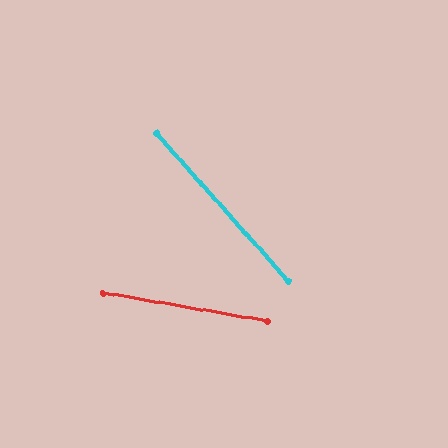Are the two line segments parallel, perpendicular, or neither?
Neither parallel nor perpendicular — they differ by about 39°.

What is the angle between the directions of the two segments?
Approximately 39 degrees.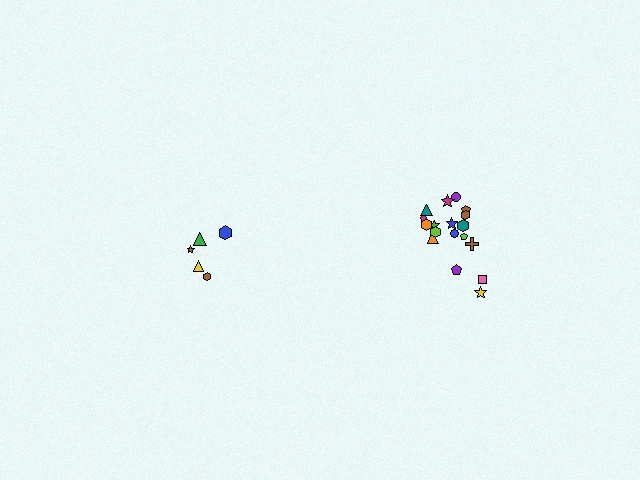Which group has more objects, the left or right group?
The right group.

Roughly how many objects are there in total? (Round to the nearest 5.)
Roughly 25 objects in total.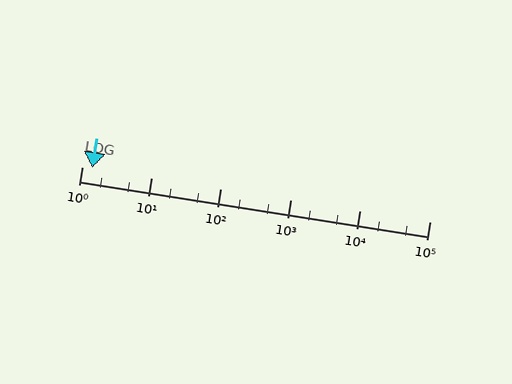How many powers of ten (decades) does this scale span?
The scale spans 5 decades, from 1 to 100000.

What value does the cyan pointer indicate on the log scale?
The pointer indicates approximately 1.4.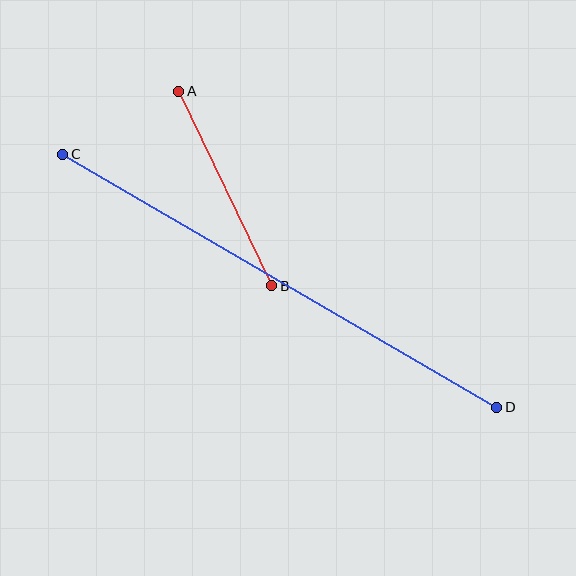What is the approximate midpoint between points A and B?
The midpoint is at approximately (225, 189) pixels.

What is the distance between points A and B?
The distance is approximately 216 pixels.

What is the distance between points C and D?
The distance is approximately 502 pixels.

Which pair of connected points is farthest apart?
Points C and D are farthest apart.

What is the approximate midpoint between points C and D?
The midpoint is at approximately (280, 281) pixels.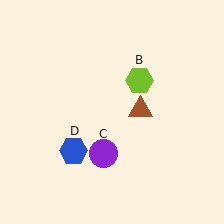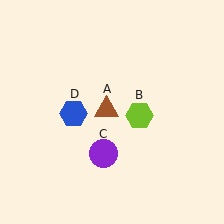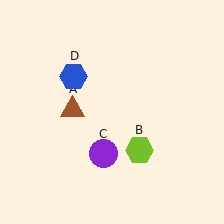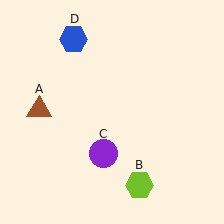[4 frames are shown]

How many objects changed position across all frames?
3 objects changed position: brown triangle (object A), lime hexagon (object B), blue hexagon (object D).